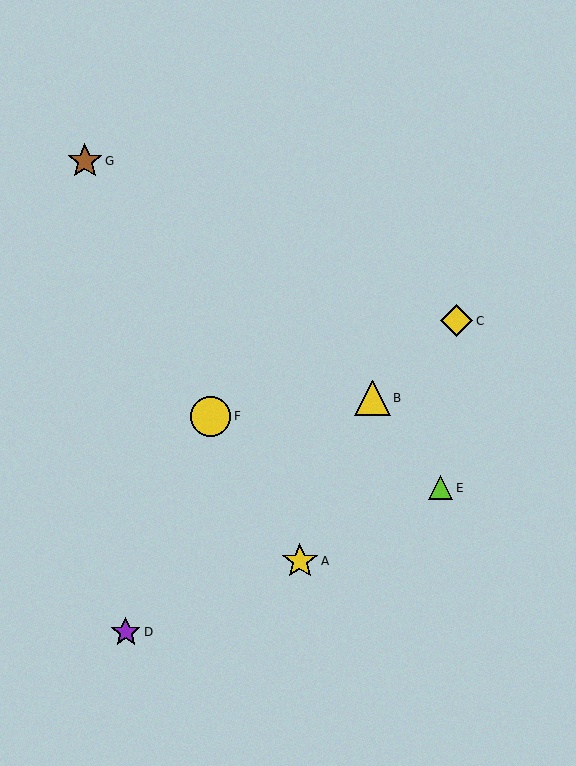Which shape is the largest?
The yellow circle (labeled F) is the largest.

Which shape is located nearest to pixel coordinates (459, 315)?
The yellow diamond (labeled C) at (457, 321) is nearest to that location.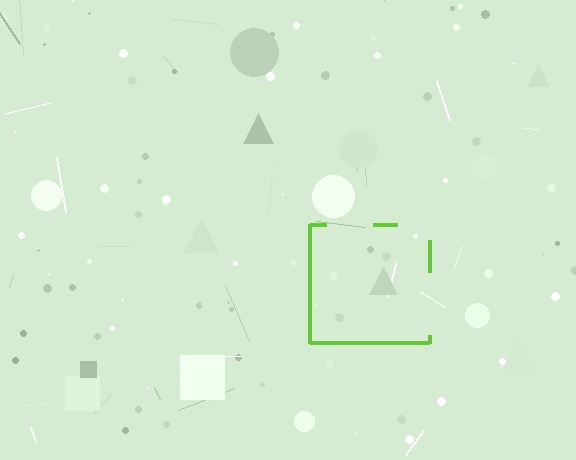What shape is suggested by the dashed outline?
The dashed outline suggests a square.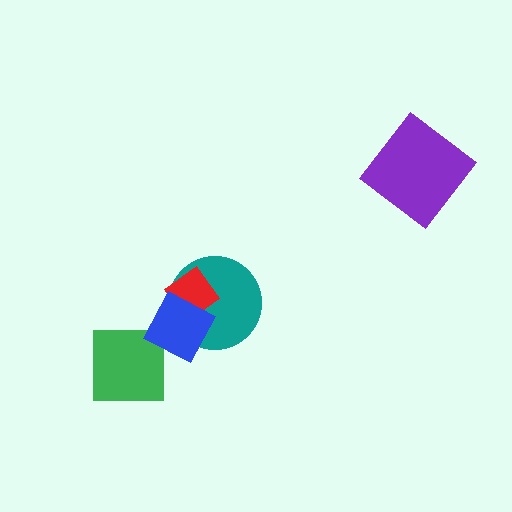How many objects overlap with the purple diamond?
0 objects overlap with the purple diamond.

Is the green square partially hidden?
Yes, it is partially covered by another shape.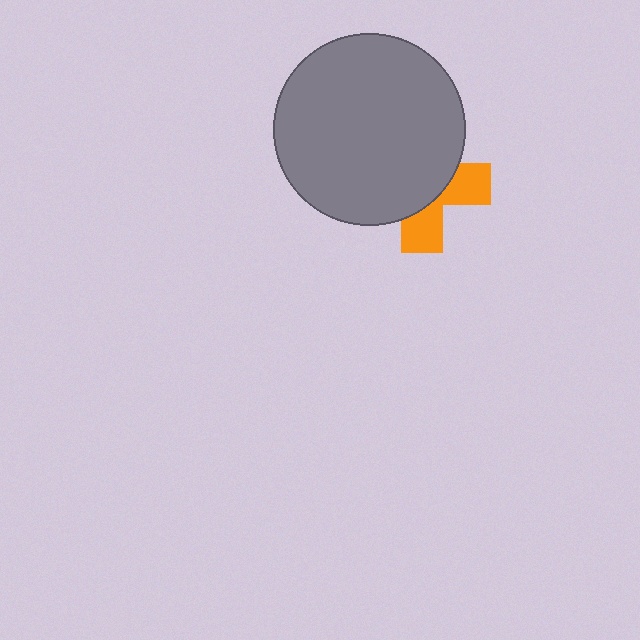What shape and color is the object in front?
The object in front is a gray circle.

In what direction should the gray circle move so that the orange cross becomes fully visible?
The gray circle should move toward the upper-left. That is the shortest direction to clear the overlap and leave the orange cross fully visible.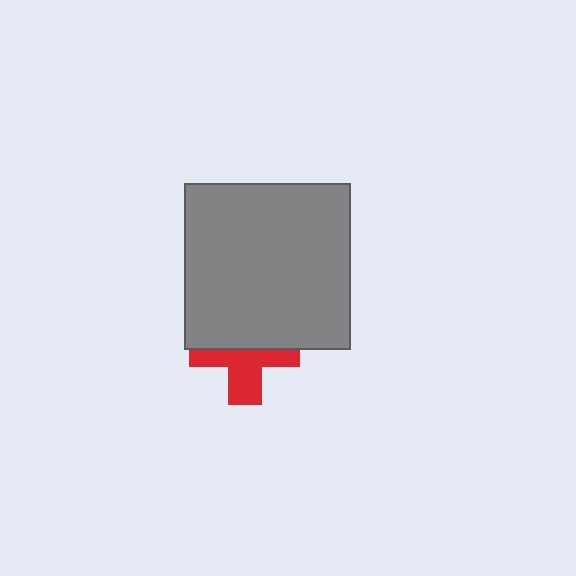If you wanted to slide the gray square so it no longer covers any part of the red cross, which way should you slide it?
Slide it up — that is the most direct way to separate the two shapes.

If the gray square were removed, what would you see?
You would see the complete red cross.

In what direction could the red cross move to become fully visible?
The red cross could move down. That would shift it out from behind the gray square entirely.